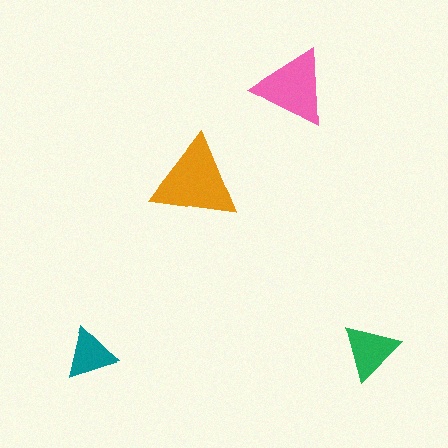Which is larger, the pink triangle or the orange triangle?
The orange one.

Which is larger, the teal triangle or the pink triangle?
The pink one.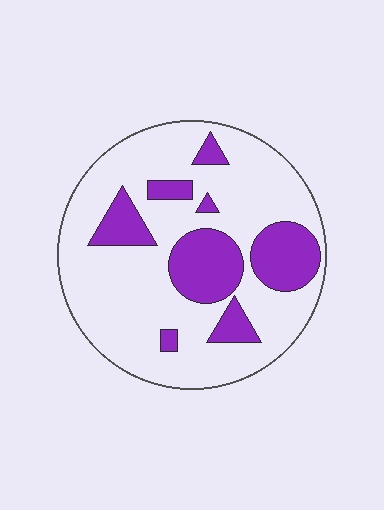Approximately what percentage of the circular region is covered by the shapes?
Approximately 25%.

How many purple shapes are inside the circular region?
8.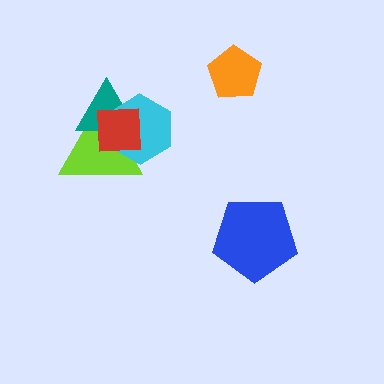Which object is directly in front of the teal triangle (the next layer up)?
The cyan hexagon is directly in front of the teal triangle.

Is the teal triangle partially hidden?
Yes, it is partially covered by another shape.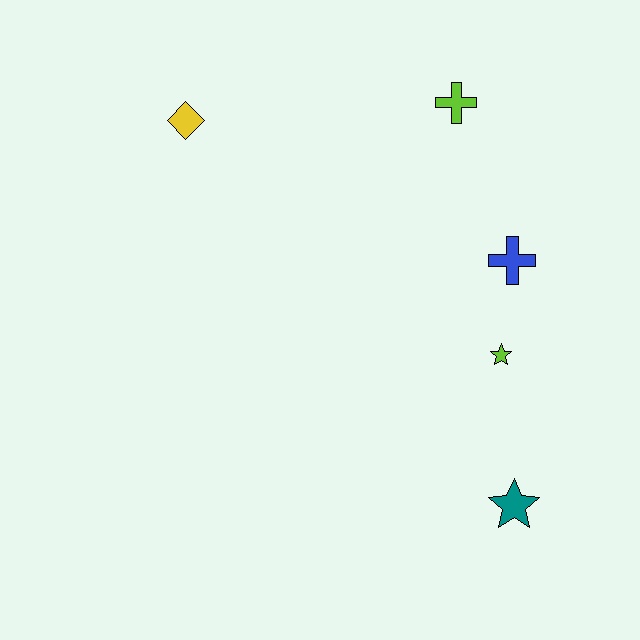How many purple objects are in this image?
There are no purple objects.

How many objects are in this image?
There are 5 objects.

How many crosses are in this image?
There are 2 crosses.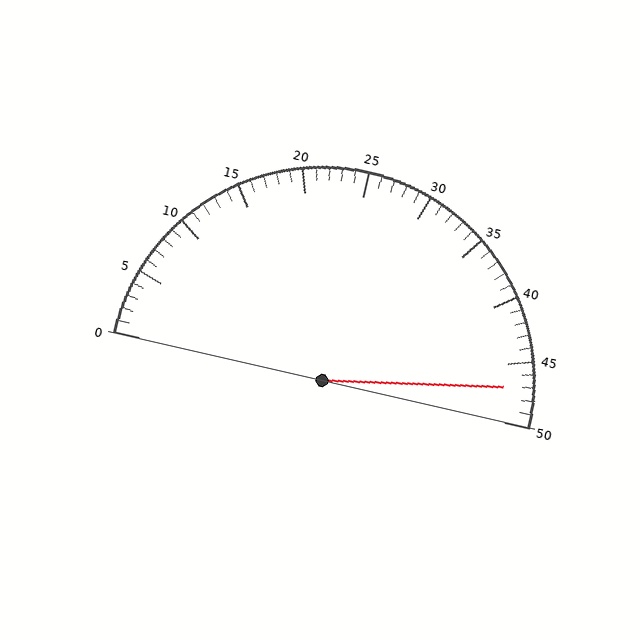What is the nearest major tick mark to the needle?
The nearest major tick mark is 45.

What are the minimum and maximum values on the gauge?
The gauge ranges from 0 to 50.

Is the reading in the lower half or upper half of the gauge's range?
The reading is in the upper half of the range (0 to 50).